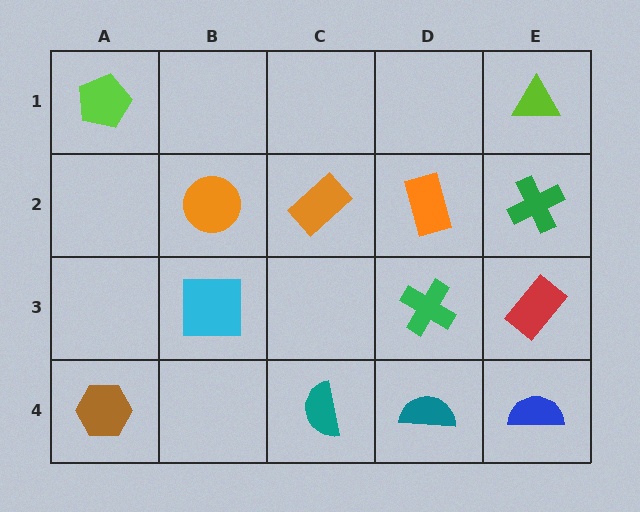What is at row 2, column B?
An orange circle.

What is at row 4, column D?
A teal semicircle.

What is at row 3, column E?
A red rectangle.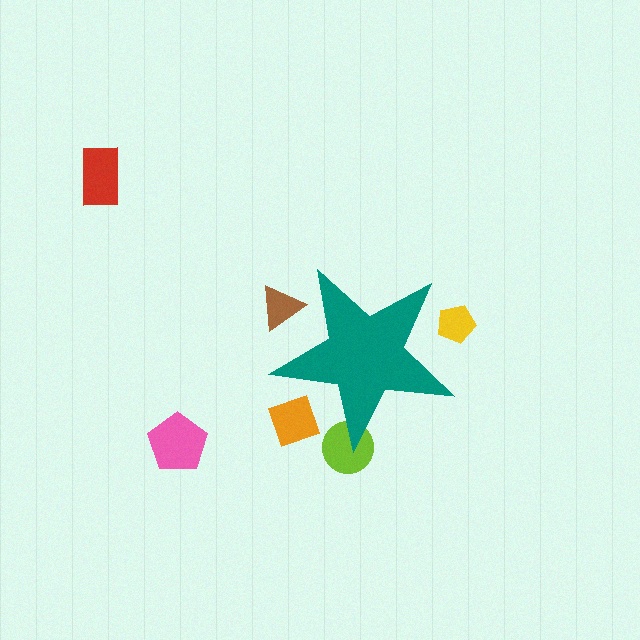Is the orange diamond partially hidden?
Yes, the orange diamond is partially hidden behind the teal star.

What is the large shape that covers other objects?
A teal star.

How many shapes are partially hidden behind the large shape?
4 shapes are partially hidden.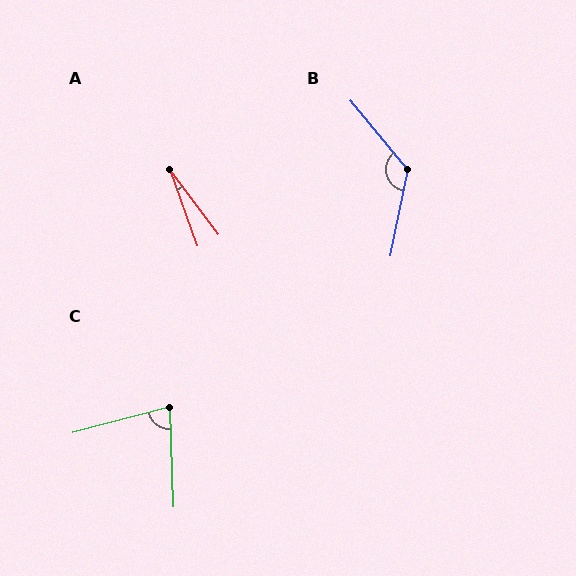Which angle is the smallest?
A, at approximately 17 degrees.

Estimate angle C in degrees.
Approximately 77 degrees.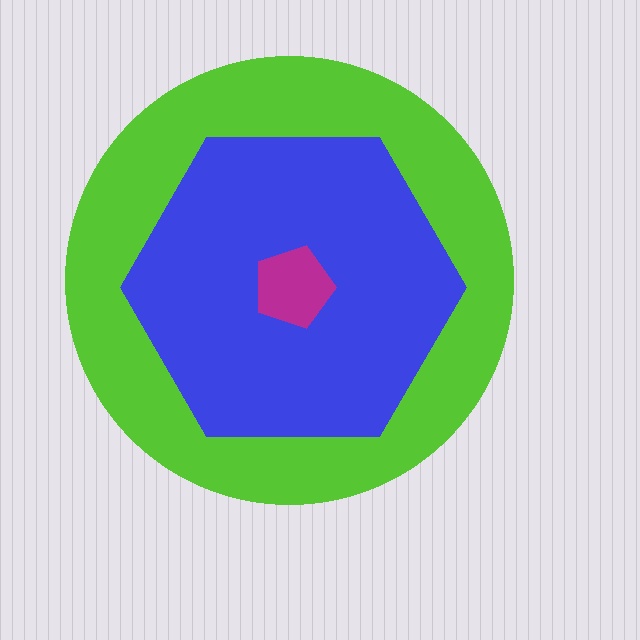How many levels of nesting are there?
3.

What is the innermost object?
The magenta pentagon.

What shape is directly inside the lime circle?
The blue hexagon.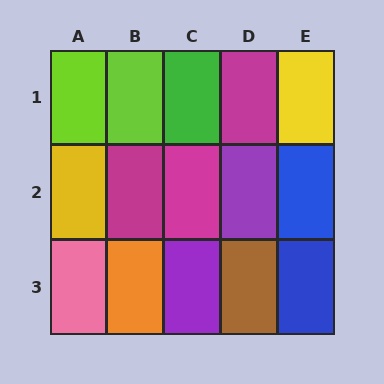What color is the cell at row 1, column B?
Lime.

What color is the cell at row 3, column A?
Pink.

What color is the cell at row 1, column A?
Lime.